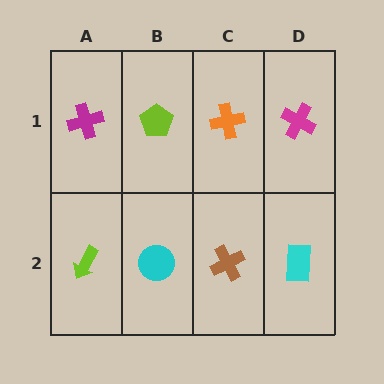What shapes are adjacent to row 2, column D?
A magenta cross (row 1, column D), a brown cross (row 2, column C).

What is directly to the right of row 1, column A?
A lime pentagon.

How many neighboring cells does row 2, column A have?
2.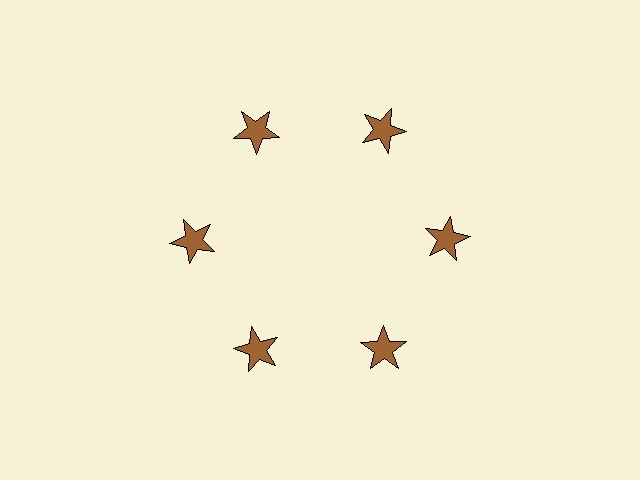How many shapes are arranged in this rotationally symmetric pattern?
There are 6 shapes, arranged in 6 groups of 1.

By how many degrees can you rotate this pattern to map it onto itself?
The pattern maps onto itself every 60 degrees of rotation.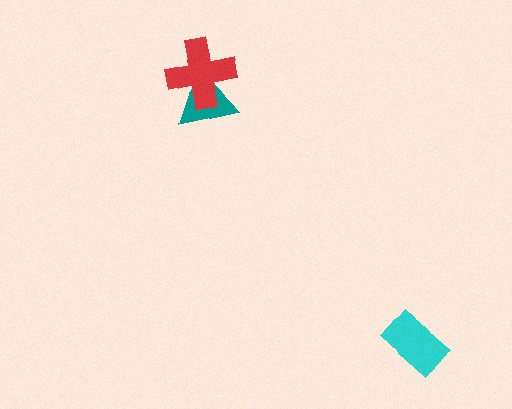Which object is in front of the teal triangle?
The red cross is in front of the teal triangle.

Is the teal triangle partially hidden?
Yes, it is partially covered by another shape.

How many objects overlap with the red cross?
1 object overlaps with the red cross.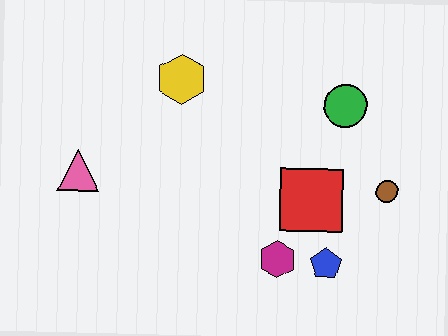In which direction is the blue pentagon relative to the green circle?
The blue pentagon is below the green circle.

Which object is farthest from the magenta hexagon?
The pink triangle is farthest from the magenta hexagon.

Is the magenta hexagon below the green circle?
Yes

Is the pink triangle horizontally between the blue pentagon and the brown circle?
No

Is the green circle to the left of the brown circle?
Yes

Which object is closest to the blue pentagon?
The magenta hexagon is closest to the blue pentagon.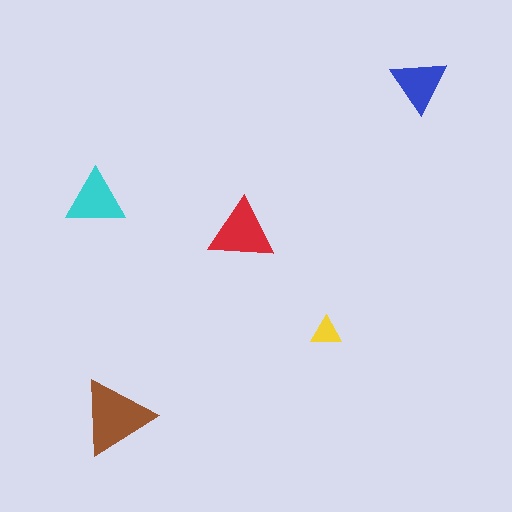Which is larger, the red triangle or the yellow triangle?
The red one.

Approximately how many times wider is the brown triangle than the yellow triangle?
About 2.5 times wider.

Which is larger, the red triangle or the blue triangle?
The red one.